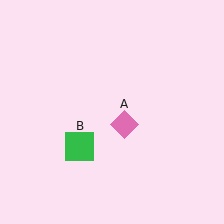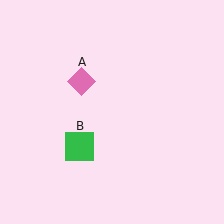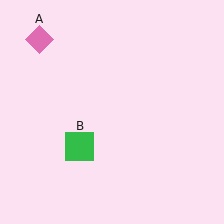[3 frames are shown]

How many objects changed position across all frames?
1 object changed position: pink diamond (object A).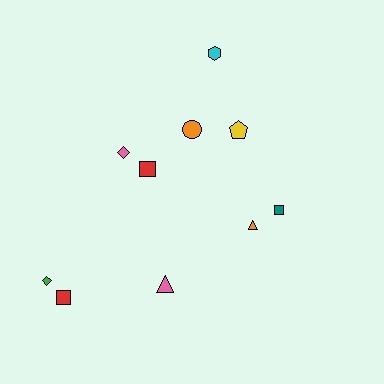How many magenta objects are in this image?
There are no magenta objects.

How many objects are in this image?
There are 10 objects.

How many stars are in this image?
There are no stars.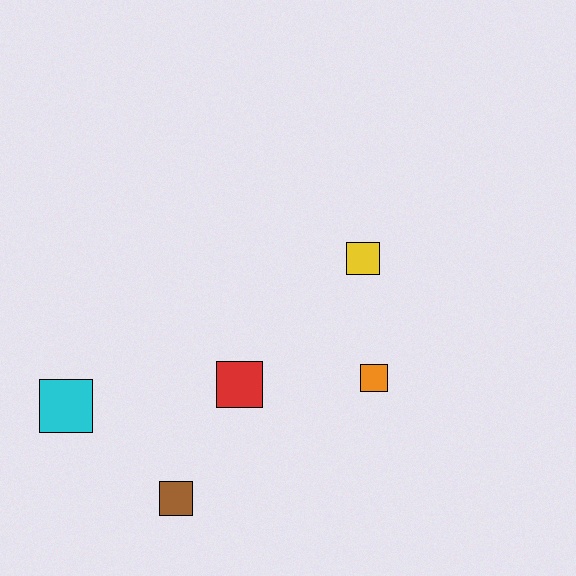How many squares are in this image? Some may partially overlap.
There are 5 squares.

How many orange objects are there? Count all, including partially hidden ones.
There is 1 orange object.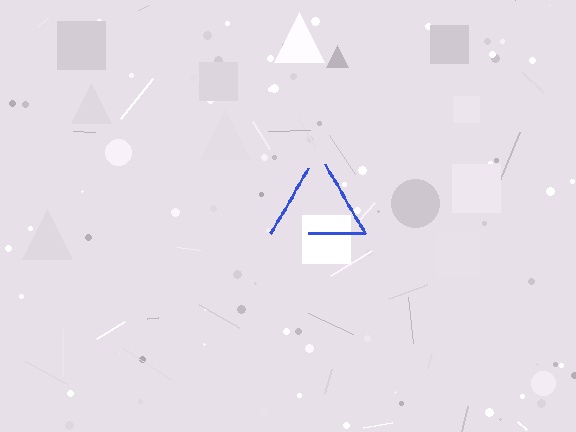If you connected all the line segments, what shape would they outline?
They would outline a triangle.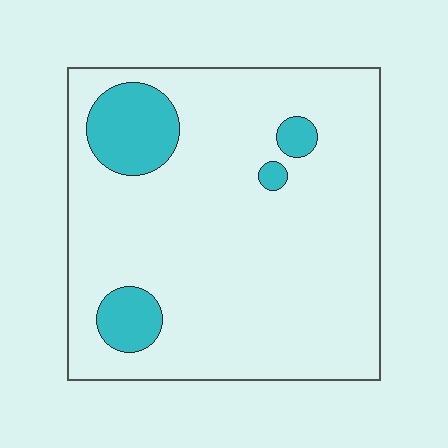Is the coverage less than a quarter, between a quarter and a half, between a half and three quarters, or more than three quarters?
Less than a quarter.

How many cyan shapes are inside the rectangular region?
4.